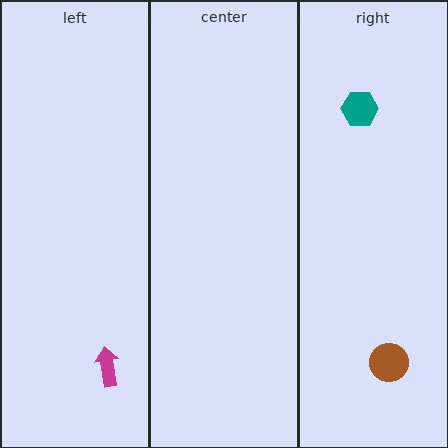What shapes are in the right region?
The teal hexagon, the brown circle.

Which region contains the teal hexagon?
The right region.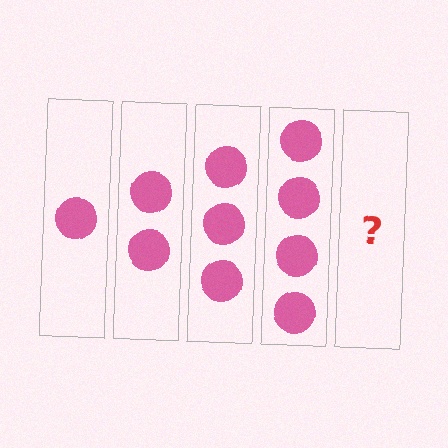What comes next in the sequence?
The next element should be 5 circles.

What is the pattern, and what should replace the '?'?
The pattern is that each step adds one more circle. The '?' should be 5 circles.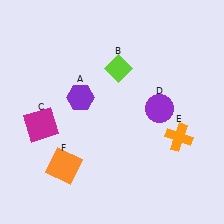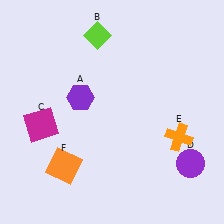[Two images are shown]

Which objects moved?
The objects that moved are: the lime diamond (B), the purple circle (D).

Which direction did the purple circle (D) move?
The purple circle (D) moved down.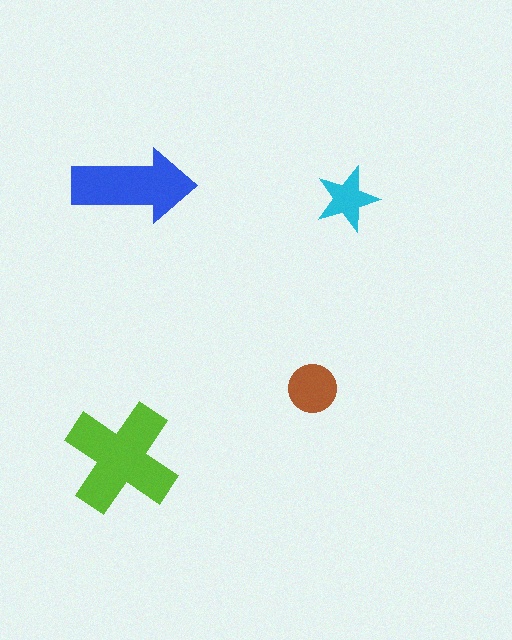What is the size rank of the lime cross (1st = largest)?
1st.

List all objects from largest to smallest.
The lime cross, the blue arrow, the brown circle, the cyan star.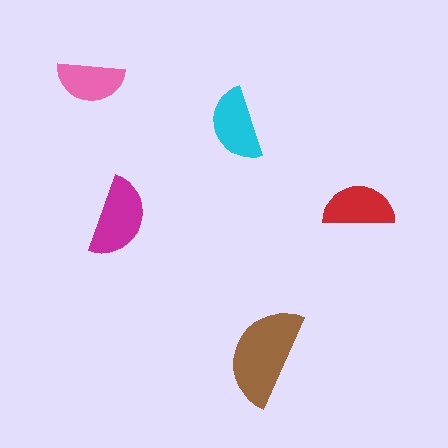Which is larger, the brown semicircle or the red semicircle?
The brown one.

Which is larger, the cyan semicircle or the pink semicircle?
The cyan one.